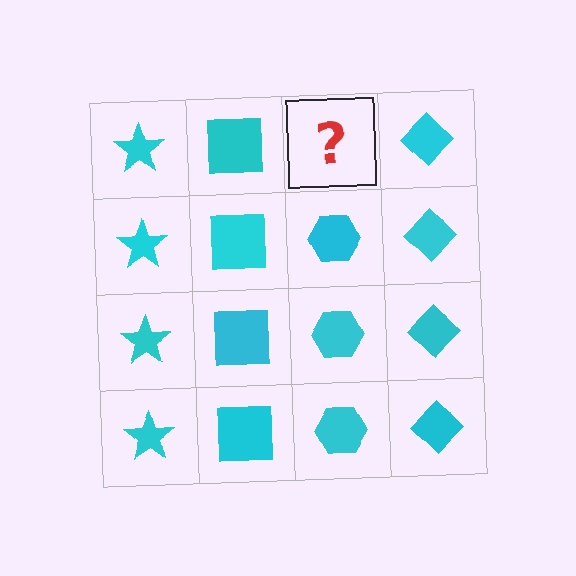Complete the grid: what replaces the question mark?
The question mark should be replaced with a cyan hexagon.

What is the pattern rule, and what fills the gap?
The rule is that each column has a consistent shape. The gap should be filled with a cyan hexagon.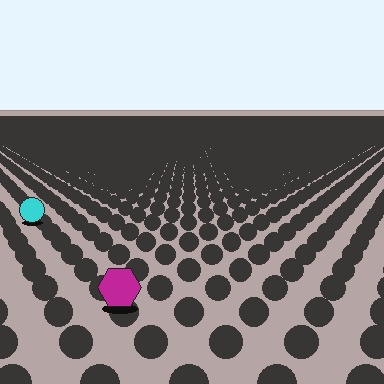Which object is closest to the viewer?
The magenta hexagon is closest. The texture marks near it are larger and more spread out.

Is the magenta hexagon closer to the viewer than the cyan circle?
Yes. The magenta hexagon is closer — you can tell from the texture gradient: the ground texture is coarser near it.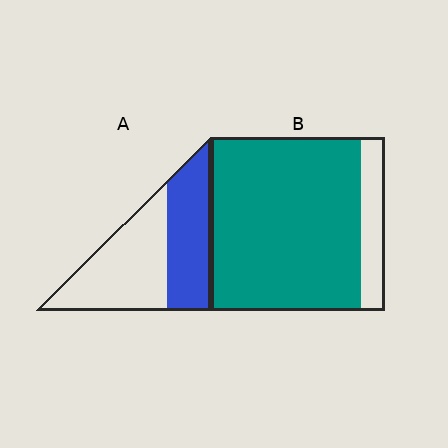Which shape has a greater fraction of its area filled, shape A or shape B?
Shape B.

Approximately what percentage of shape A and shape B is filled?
A is approximately 45% and B is approximately 85%.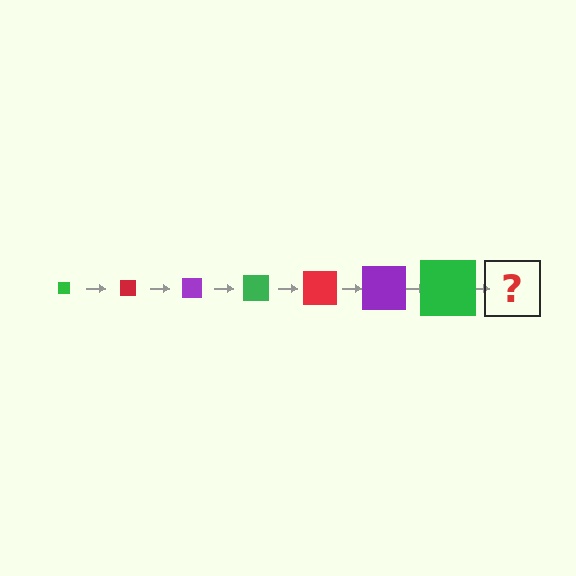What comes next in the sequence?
The next element should be a red square, larger than the previous one.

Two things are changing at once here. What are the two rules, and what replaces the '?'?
The two rules are that the square grows larger each step and the color cycles through green, red, and purple. The '?' should be a red square, larger than the previous one.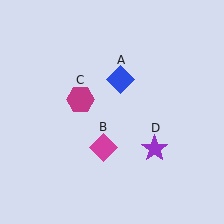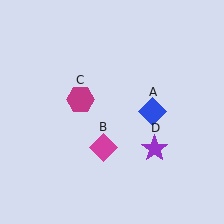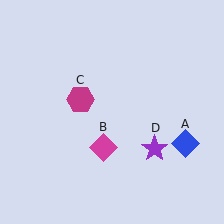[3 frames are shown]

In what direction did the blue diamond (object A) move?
The blue diamond (object A) moved down and to the right.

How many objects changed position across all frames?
1 object changed position: blue diamond (object A).